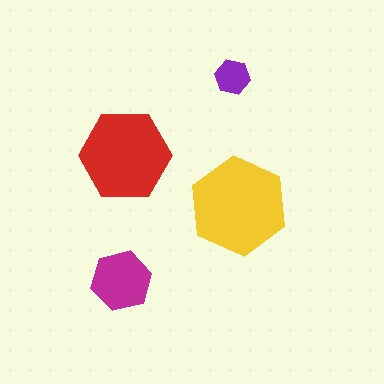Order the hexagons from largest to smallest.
the yellow one, the red one, the magenta one, the purple one.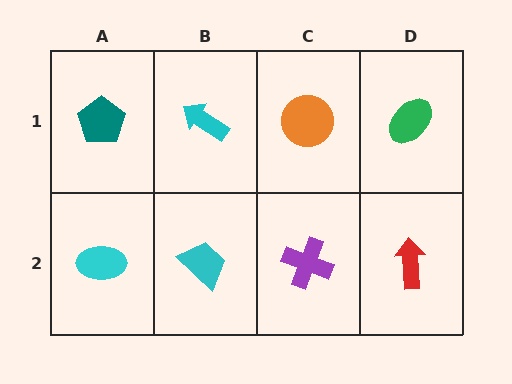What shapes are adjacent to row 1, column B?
A cyan trapezoid (row 2, column B), a teal pentagon (row 1, column A), an orange circle (row 1, column C).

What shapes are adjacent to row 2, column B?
A cyan arrow (row 1, column B), a cyan ellipse (row 2, column A), a purple cross (row 2, column C).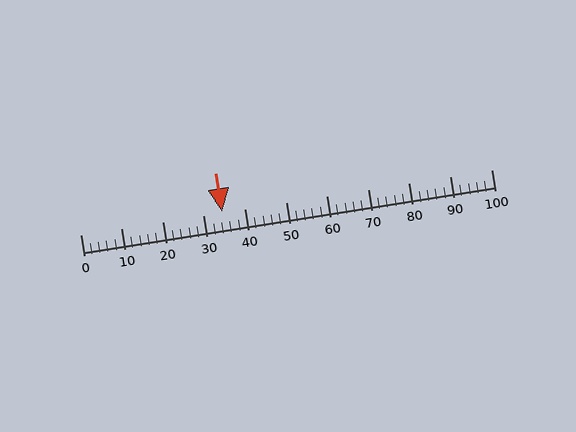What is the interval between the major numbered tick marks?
The major tick marks are spaced 10 units apart.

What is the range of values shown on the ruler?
The ruler shows values from 0 to 100.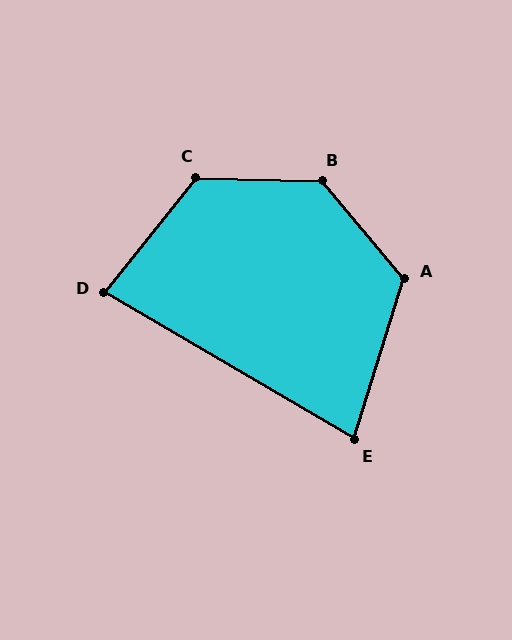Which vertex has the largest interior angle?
B, at approximately 131 degrees.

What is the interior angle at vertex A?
Approximately 122 degrees (obtuse).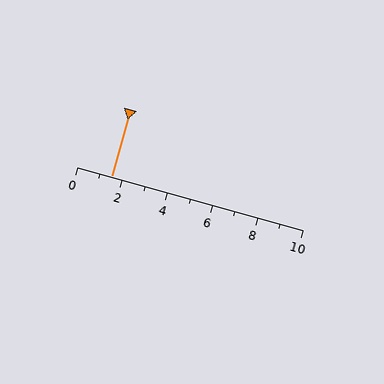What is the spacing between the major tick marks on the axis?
The major ticks are spaced 2 apart.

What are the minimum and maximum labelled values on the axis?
The axis runs from 0 to 10.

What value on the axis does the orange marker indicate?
The marker indicates approximately 1.5.